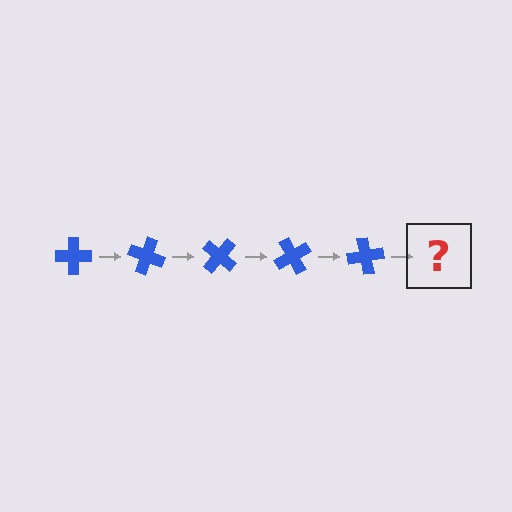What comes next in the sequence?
The next element should be a blue cross rotated 100 degrees.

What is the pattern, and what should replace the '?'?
The pattern is that the cross rotates 20 degrees each step. The '?' should be a blue cross rotated 100 degrees.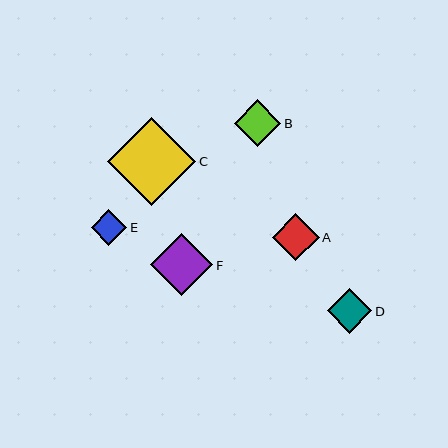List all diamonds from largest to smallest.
From largest to smallest: C, F, B, A, D, E.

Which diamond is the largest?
Diamond C is the largest with a size of approximately 88 pixels.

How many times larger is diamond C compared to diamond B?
Diamond C is approximately 1.9 times the size of diamond B.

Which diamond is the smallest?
Diamond E is the smallest with a size of approximately 35 pixels.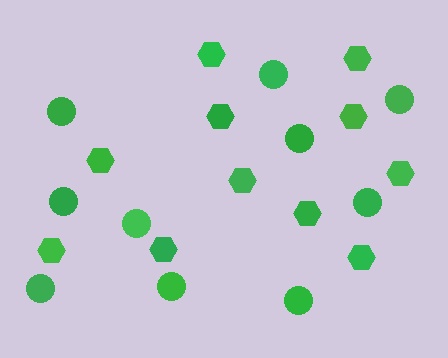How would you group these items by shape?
There are 2 groups: one group of circles (10) and one group of hexagons (11).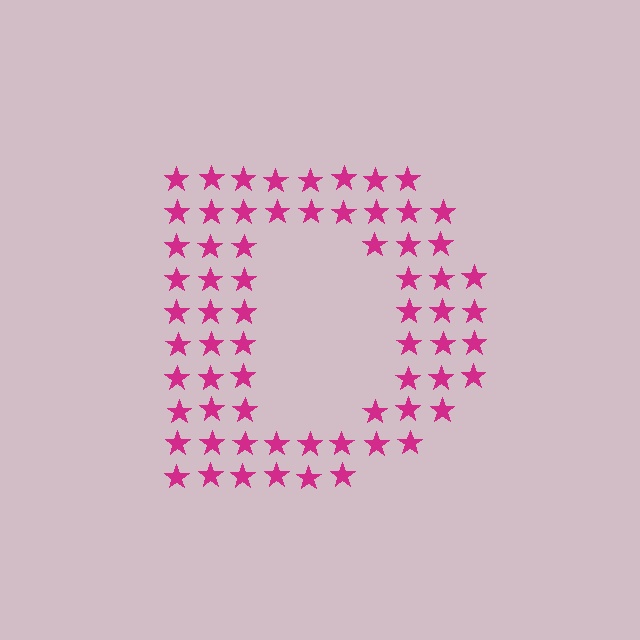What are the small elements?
The small elements are stars.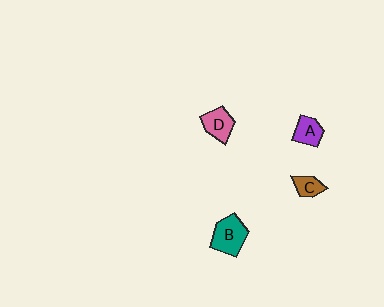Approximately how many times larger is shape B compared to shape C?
Approximately 2.0 times.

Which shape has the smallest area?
Shape C (brown).